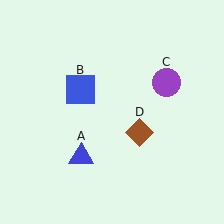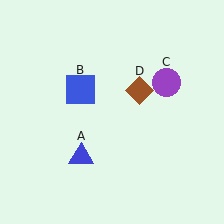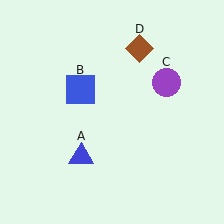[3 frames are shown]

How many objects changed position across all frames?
1 object changed position: brown diamond (object D).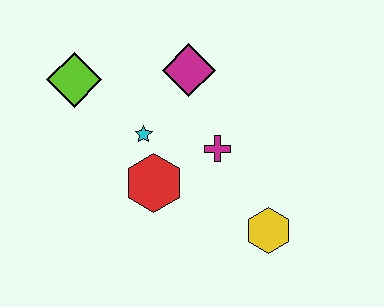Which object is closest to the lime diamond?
The cyan star is closest to the lime diamond.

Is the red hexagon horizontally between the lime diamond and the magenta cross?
Yes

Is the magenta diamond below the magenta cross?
No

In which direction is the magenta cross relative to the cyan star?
The magenta cross is to the right of the cyan star.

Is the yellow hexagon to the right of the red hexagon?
Yes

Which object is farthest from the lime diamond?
The yellow hexagon is farthest from the lime diamond.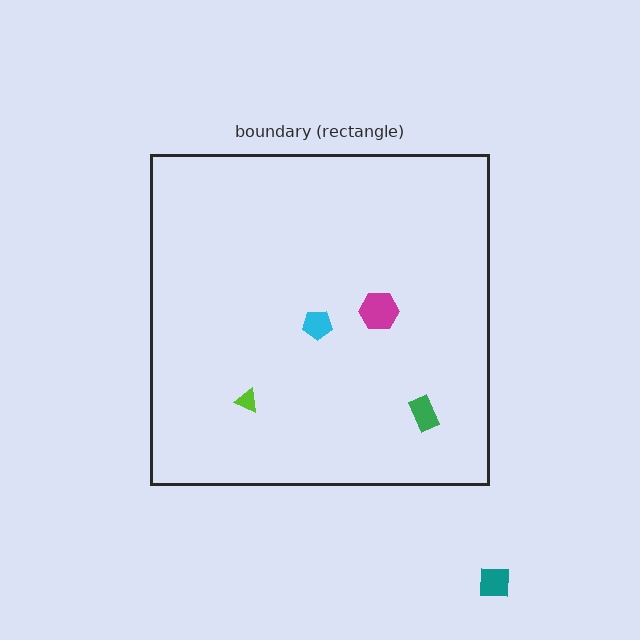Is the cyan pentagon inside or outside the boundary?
Inside.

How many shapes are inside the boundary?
4 inside, 1 outside.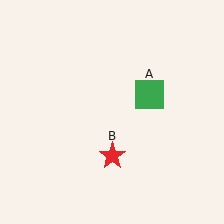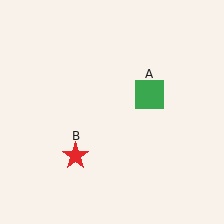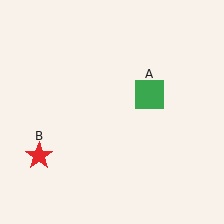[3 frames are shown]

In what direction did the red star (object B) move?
The red star (object B) moved left.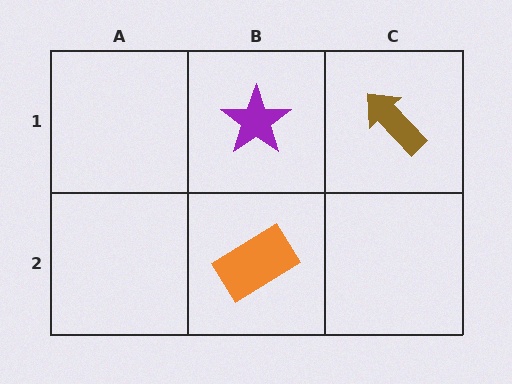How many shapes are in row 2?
1 shape.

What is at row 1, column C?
A brown arrow.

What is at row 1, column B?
A purple star.